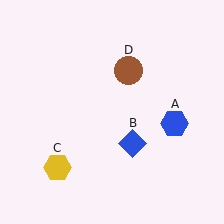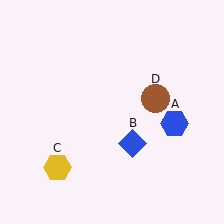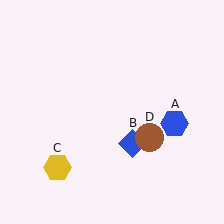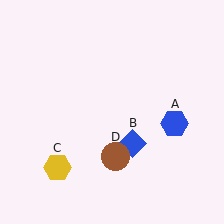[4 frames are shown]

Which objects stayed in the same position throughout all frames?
Blue hexagon (object A) and blue diamond (object B) and yellow hexagon (object C) remained stationary.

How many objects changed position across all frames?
1 object changed position: brown circle (object D).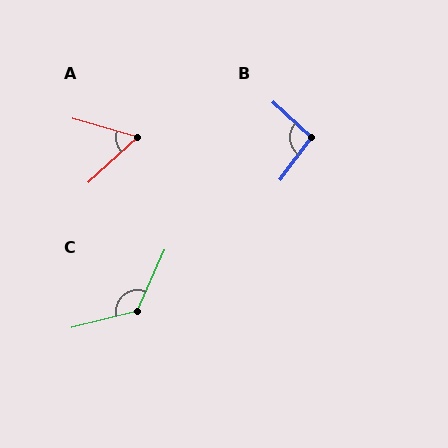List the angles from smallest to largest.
A (59°), B (97°), C (128°).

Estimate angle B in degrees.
Approximately 97 degrees.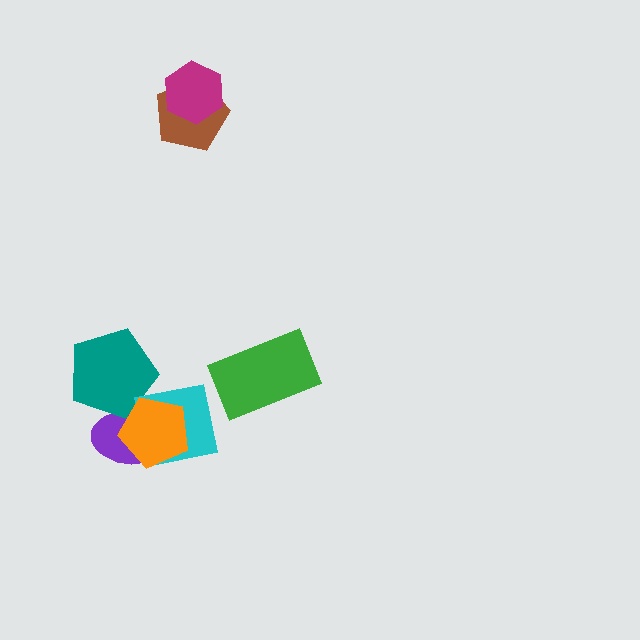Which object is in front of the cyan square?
The orange pentagon is in front of the cyan square.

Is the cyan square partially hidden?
Yes, it is partially covered by another shape.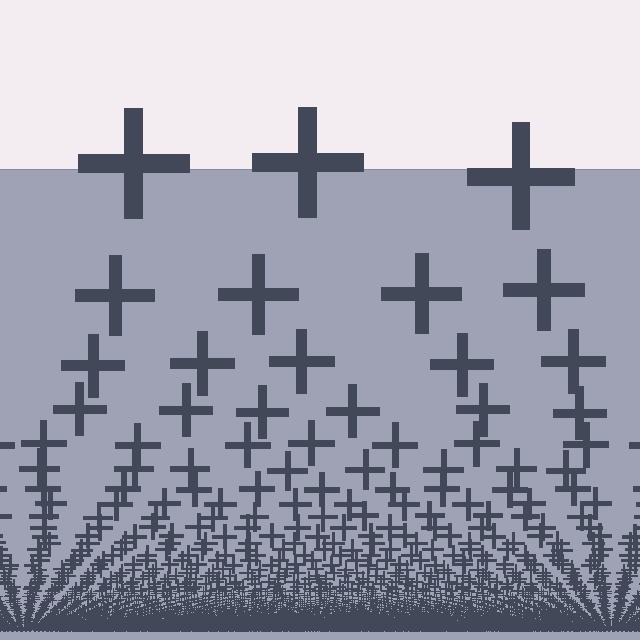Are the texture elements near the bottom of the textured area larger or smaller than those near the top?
Smaller. The gradient is inverted — elements near the bottom are smaller and denser.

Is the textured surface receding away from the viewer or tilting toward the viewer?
The surface appears to tilt toward the viewer. Texture elements get larger and sparser toward the top.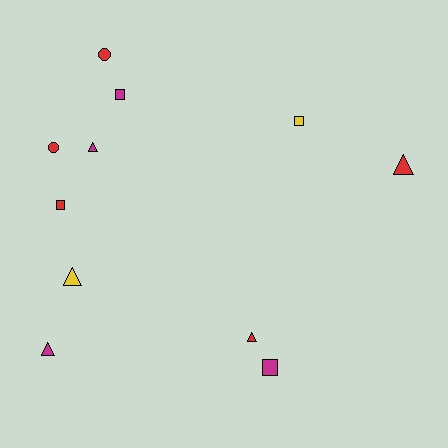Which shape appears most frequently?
Triangle, with 5 objects.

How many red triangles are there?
There are 2 red triangles.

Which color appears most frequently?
Red, with 5 objects.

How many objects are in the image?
There are 11 objects.